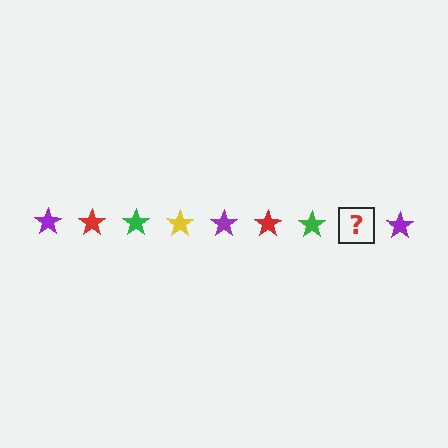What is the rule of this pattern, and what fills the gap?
The rule is that the pattern cycles through purple, red, green, yellow stars. The gap should be filled with a yellow star.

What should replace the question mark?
The question mark should be replaced with a yellow star.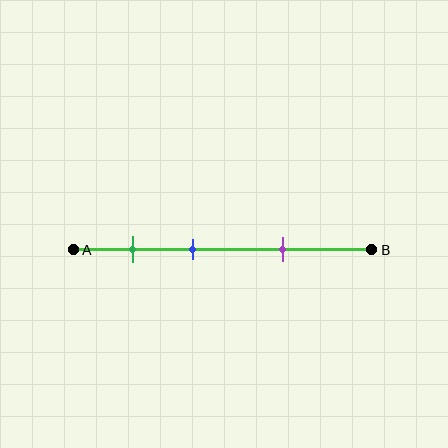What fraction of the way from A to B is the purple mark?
The purple mark is approximately 70% (0.7) of the way from A to B.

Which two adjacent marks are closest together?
The green and blue marks are the closest adjacent pair.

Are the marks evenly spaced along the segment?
Yes, the marks are approximately evenly spaced.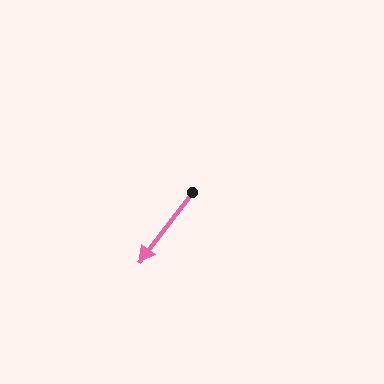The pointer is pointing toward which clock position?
Roughly 7 o'clock.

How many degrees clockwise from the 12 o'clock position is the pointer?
Approximately 217 degrees.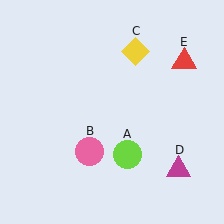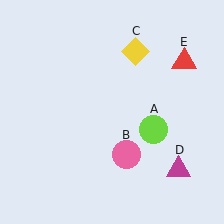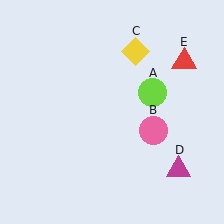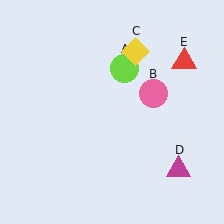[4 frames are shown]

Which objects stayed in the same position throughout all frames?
Yellow diamond (object C) and magenta triangle (object D) and red triangle (object E) remained stationary.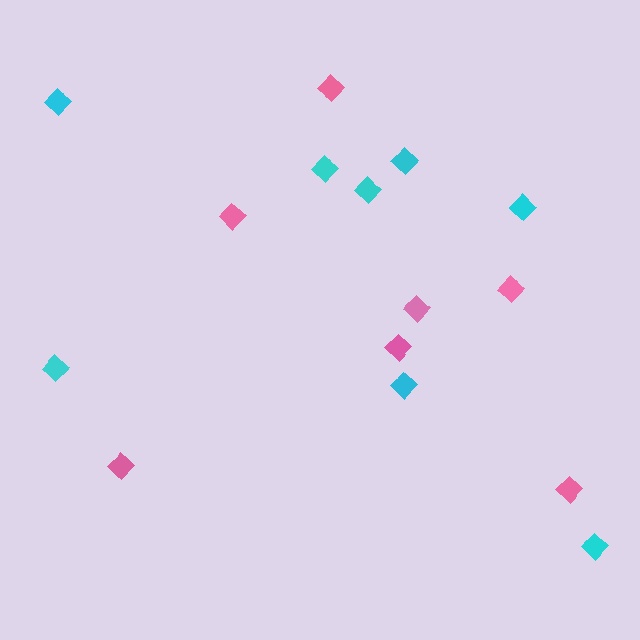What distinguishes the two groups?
There are 2 groups: one group of cyan diamonds (8) and one group of pink diamonds (7).